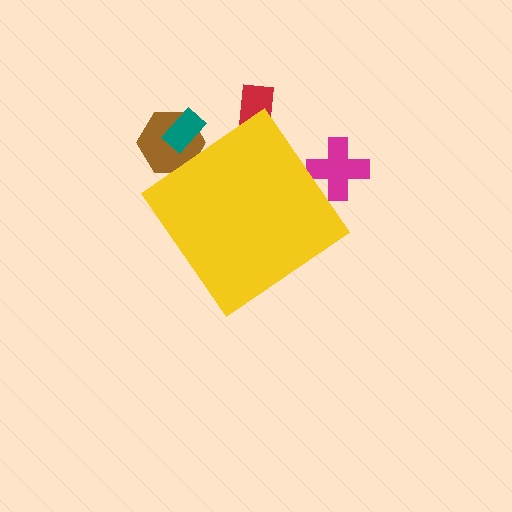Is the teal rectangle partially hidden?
Yes, the teal rectangle is partially hidden behind the yellow diamond.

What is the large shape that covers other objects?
A yellow diamond.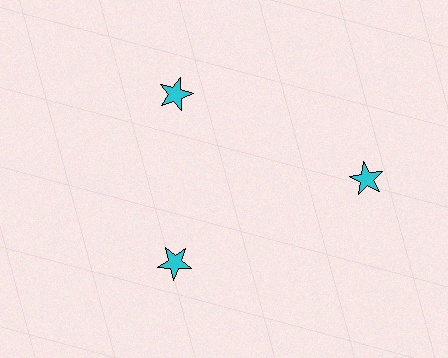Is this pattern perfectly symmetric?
No. The 3 cyan stars are arranged in a ring, but one element near the 3 o'clock position is pushed outward from the center, breaking the 3-fold rotational symmetry.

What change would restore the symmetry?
The symmetry would be restored by moving it inward, back onto the ring so that all 3 stars sit at equal angles and equal distance from the center.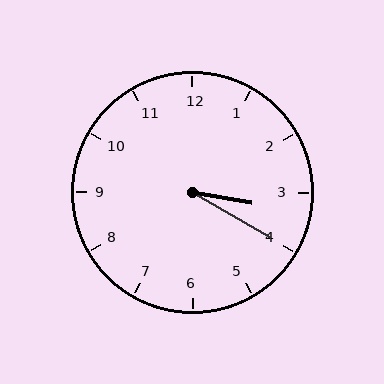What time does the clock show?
3:20.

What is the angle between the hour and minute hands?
Approximately 20 degrees.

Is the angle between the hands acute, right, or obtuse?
It is acute.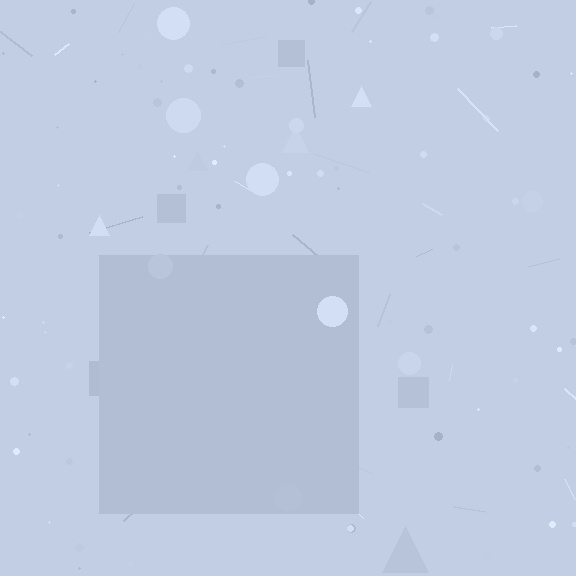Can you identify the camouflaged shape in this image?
The camouflaged shape is a square.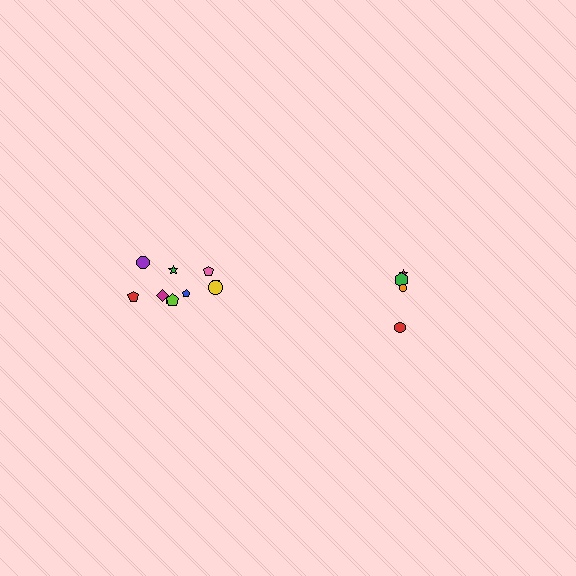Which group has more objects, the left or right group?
The left group.